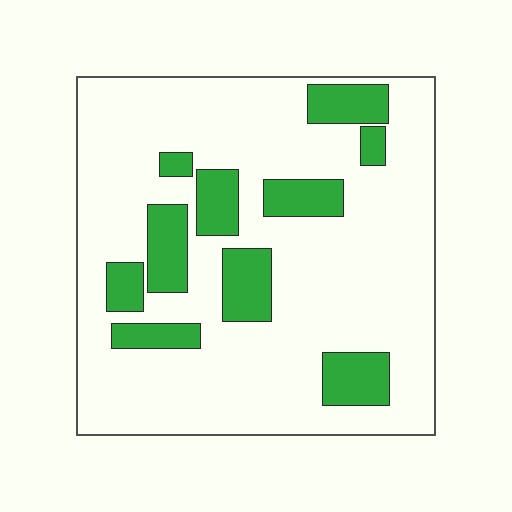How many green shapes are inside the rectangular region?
10.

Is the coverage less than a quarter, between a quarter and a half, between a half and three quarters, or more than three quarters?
Less than a quarter.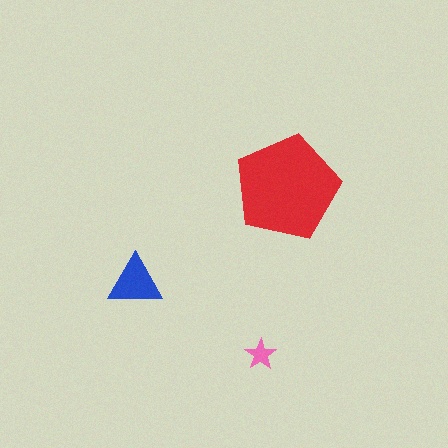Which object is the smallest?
The pink star.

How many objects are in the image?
There are 3 objects in the image.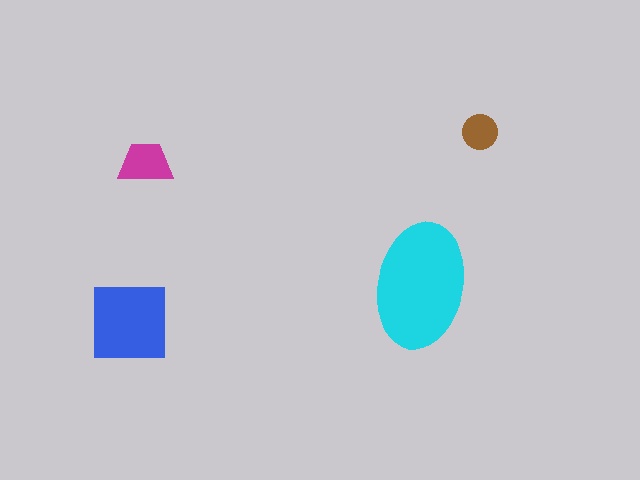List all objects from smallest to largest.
The brown circle, the magenta trapezoid, the blue square, the cyan ellipse.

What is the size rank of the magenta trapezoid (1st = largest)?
3rd.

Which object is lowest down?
The blue square is bottommost.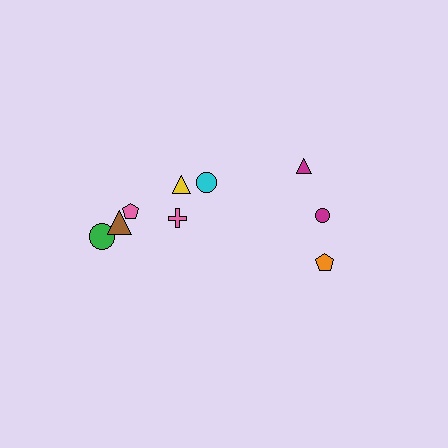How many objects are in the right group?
There are 3 objects.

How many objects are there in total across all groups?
There are 9 objects.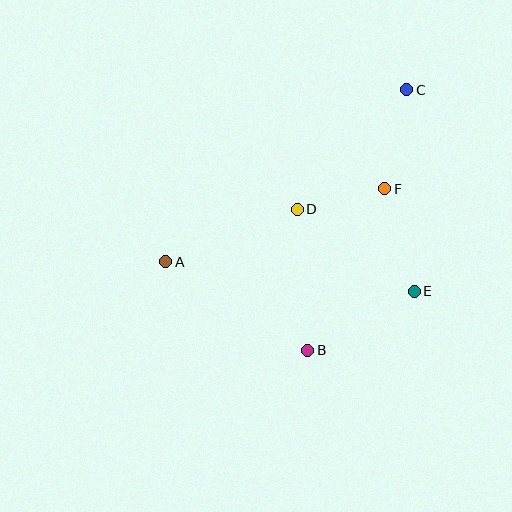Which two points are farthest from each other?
Points A and C are farthest from each other.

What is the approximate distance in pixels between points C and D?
The distance between C and D is approximately 162 pixels.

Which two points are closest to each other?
Points D and F are closest to each other.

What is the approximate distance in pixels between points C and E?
The distance between C and E is approximately 201 pixels.